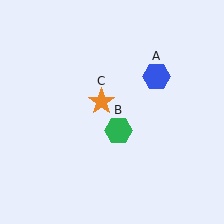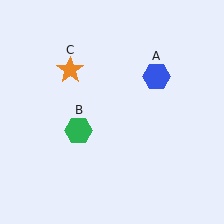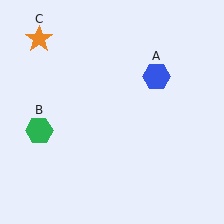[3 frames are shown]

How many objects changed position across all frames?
2 objects changed position: green hexagon (object B), orange star (object C).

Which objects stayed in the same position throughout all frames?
Blue hexagon (object A) remained stationary.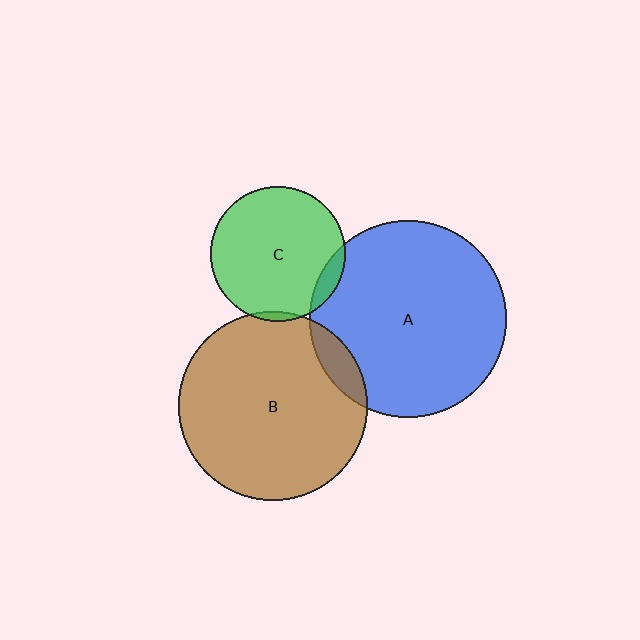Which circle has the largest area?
Circle A (blue).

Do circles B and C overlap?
Yes.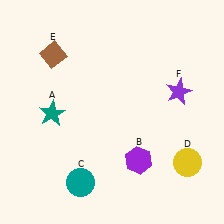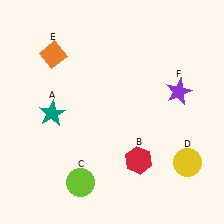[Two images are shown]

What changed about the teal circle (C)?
In Image 1, C is teal. In Image 2, it changed to lime.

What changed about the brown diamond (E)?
In Image 1, E is brown. In Image 2, it changed to orange.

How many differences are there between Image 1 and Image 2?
There are 3 differences between the two images.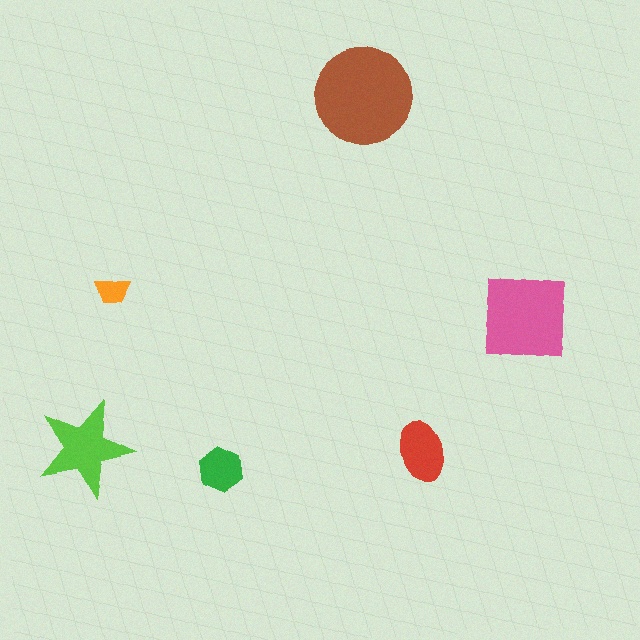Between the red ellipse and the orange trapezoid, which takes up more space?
The red ellipse.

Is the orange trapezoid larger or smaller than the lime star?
Smaller.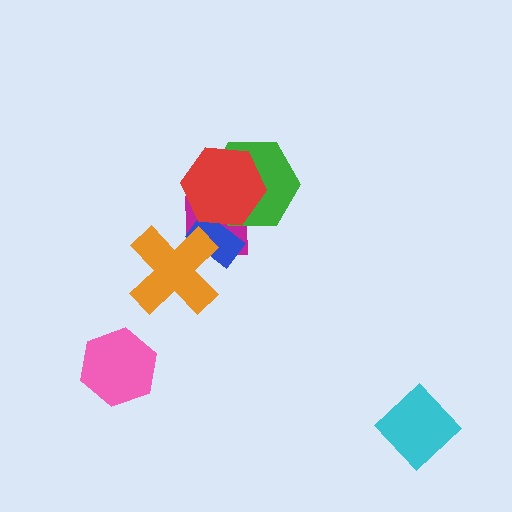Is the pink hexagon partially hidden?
No, no other shape covers it.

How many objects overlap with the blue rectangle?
3 objects overlap with the blue rectangle.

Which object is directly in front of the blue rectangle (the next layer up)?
The red hexagon is directly in front of the blue rectangle.